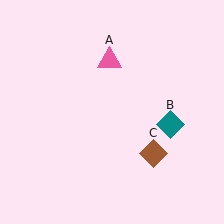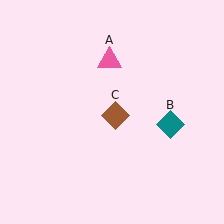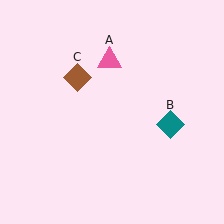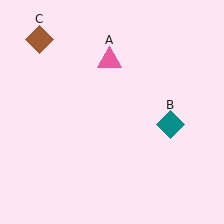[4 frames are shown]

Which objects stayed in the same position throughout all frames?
Pink triangle (object A) and teal diamond (object B) remained stationary.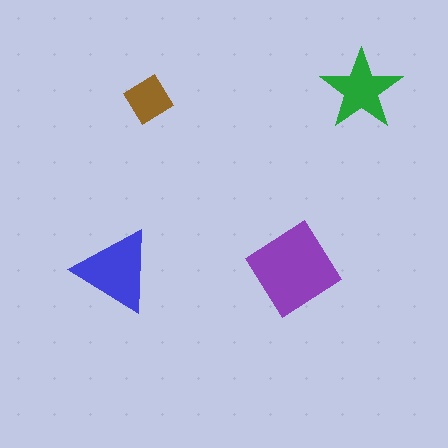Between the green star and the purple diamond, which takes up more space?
The purple diamond.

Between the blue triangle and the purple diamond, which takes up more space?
The purple diamond.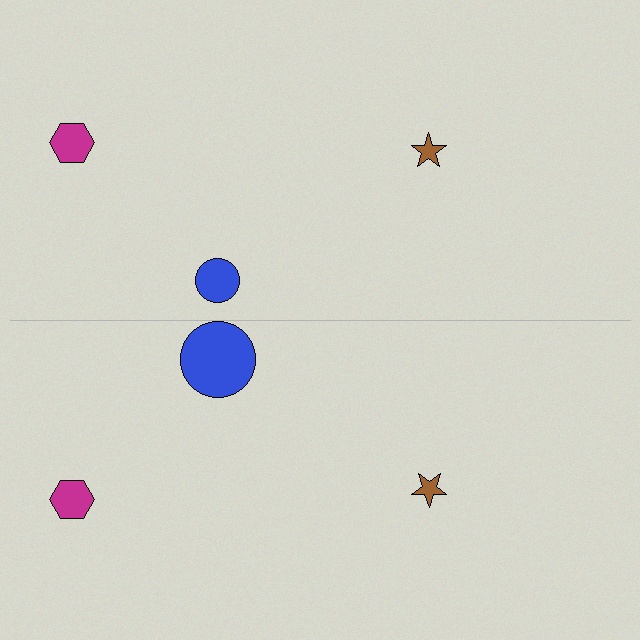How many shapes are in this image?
There are 6 shapes in this image.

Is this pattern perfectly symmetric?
No, the pattern is not perfectly symmetric. The blue circle on the bottom side has a different size than its mirror counterpart.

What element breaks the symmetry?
The blue circle on the bottom side has a different size than its mirror counterpart.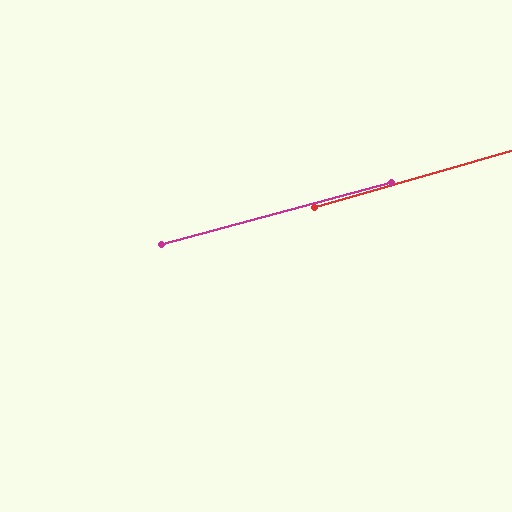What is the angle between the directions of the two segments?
Approximately 1 degree.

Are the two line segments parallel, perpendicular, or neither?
Parallel — their directions differ by only 1.0°.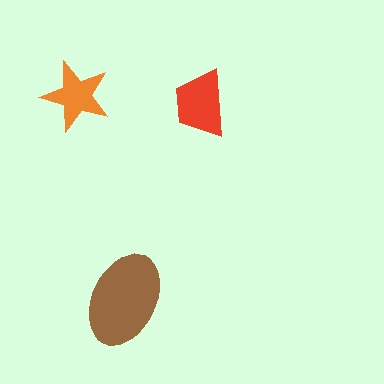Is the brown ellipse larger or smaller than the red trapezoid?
Larger.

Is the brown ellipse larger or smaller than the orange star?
Larger.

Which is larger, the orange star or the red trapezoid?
The red trapezoid.